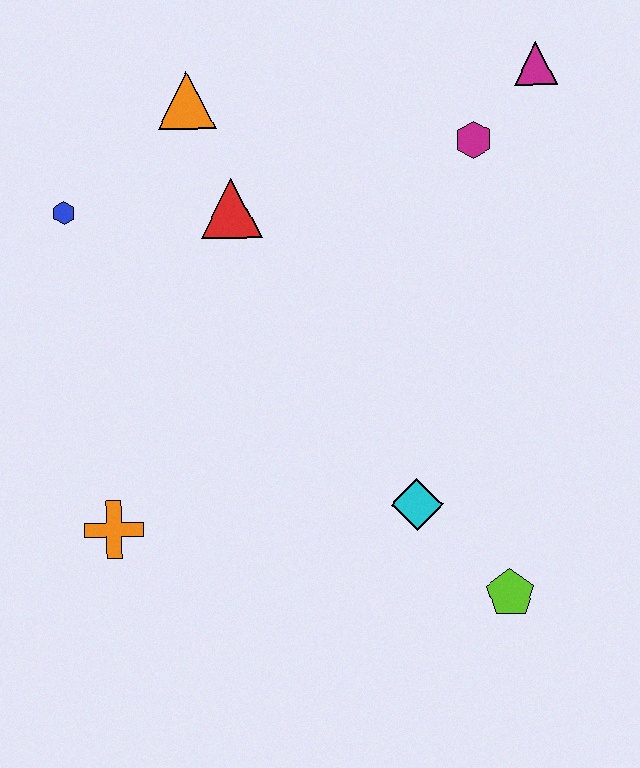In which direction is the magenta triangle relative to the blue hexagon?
The magenta triangle is to the right of the blue hexagon.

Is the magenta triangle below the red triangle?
No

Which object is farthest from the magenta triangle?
The orange cross is farthest from the magenta triangle.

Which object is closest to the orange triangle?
The red triangle is closest to the orange triangle.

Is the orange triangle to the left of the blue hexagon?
No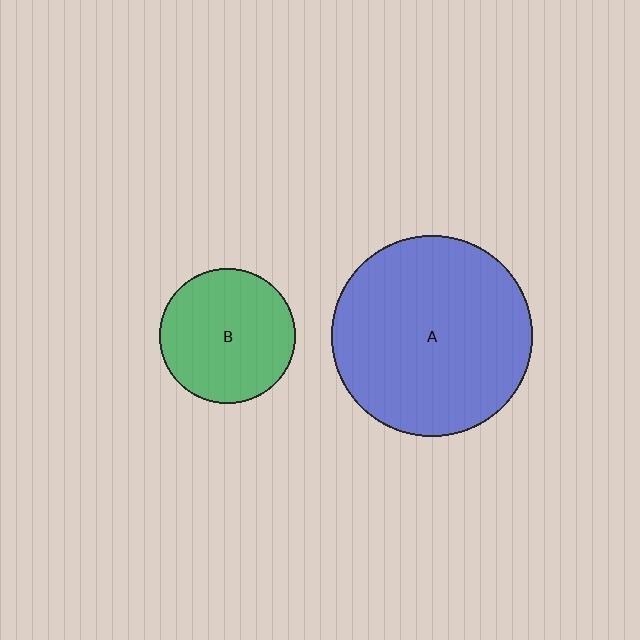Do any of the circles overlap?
No, none of the circles overlap.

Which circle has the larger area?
Circle A (blue).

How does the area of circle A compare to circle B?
Approximately 2.2 times.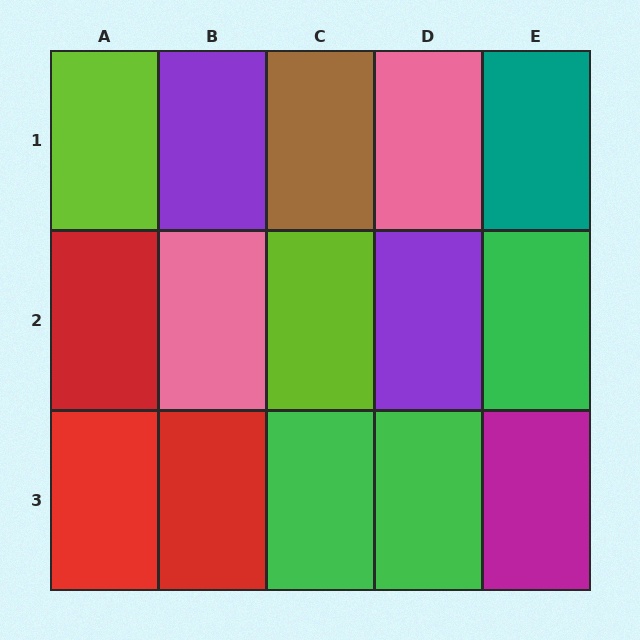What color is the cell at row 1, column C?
Brown.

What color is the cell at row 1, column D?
Pink.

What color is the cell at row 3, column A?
Red.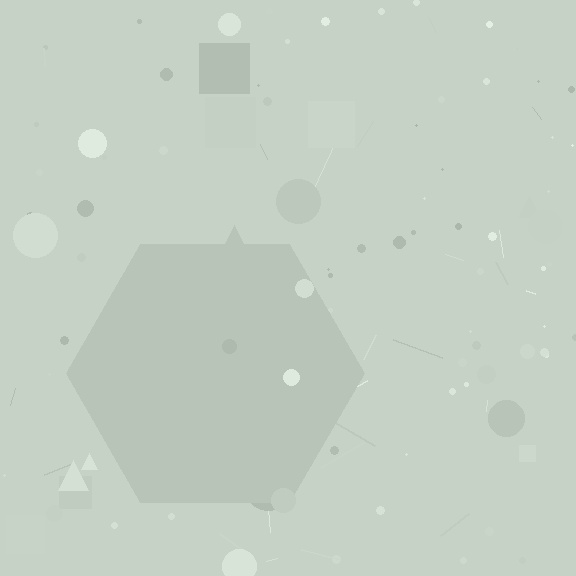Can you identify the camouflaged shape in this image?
The camouflaged shape is a hexagon.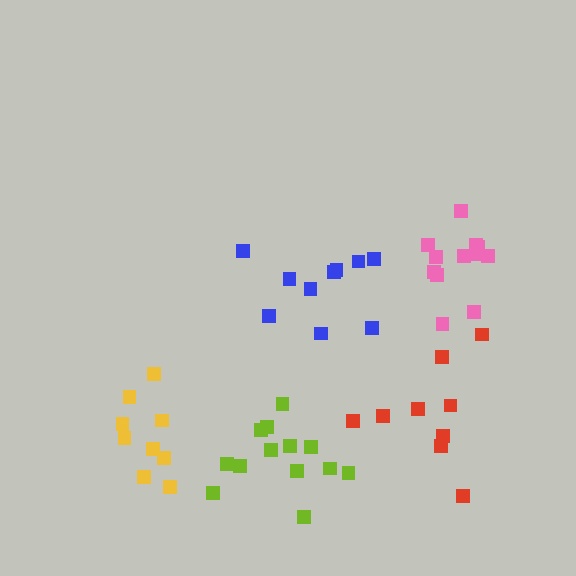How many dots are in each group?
Group 1: 10 dots, Group 2: 12 dots, Group 3: 9 dots, Group 4: 9 dots, Group 5: 13 dots (53 total).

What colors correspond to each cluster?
The clusters are colored: blue, pink, red, yellow, lime.